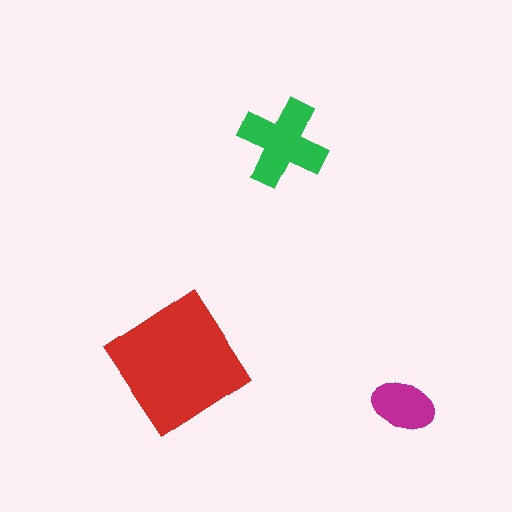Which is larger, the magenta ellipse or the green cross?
The green cross.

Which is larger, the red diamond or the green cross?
The red diamond.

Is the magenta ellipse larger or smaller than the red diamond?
Smaller.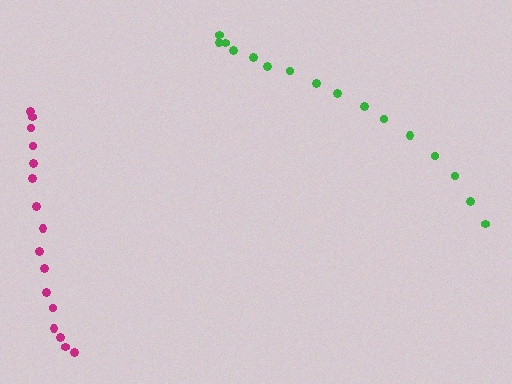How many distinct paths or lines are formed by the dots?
There are 2 distinct paths.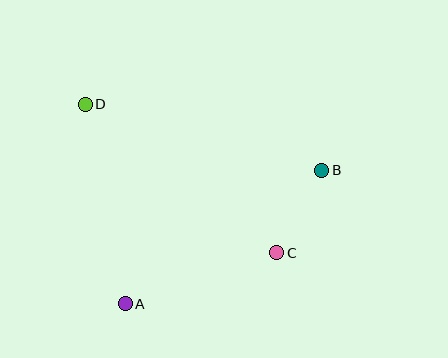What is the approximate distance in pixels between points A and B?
The distance between A and B is approximately 238 pixels.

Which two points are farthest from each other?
Points B and D are farthest from each other.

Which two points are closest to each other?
Points B and C are closest to each other.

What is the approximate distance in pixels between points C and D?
The distance between C and D is approximately 242 pixels.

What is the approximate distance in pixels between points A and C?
The distance between A and C is approximately 160 pixels.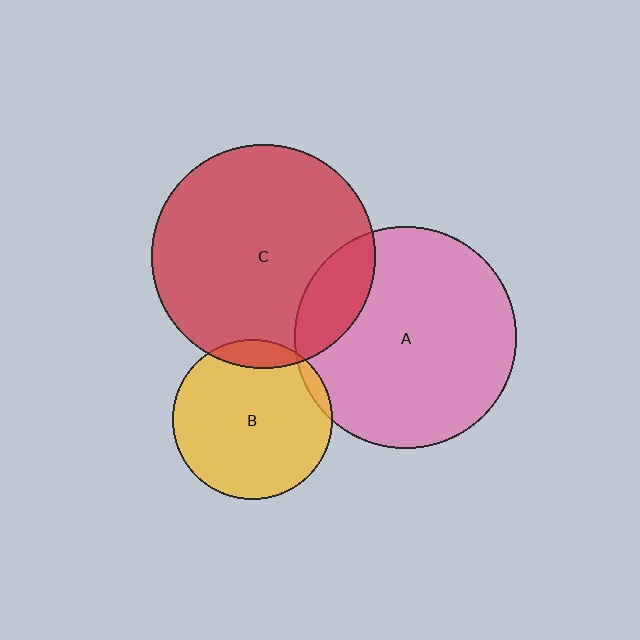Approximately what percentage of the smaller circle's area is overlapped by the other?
Approximately 10%.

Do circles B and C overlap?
Yes.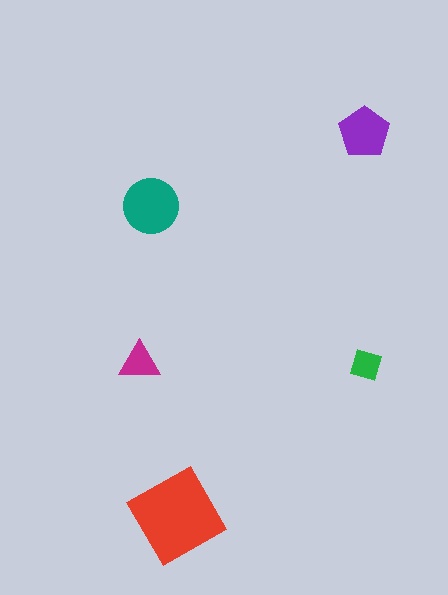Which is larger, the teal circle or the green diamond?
The teal circle.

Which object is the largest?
The red square.